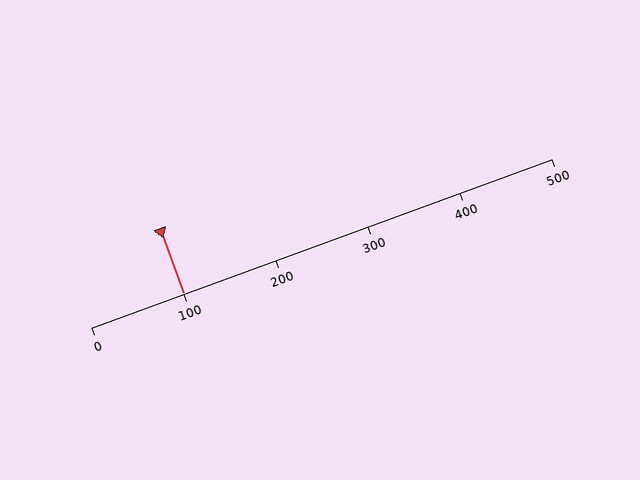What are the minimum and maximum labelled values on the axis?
The axis runs from 0 to 500.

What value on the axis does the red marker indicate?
The marker indicates approximately 100.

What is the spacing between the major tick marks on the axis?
The major ticks are spaced 100 apart.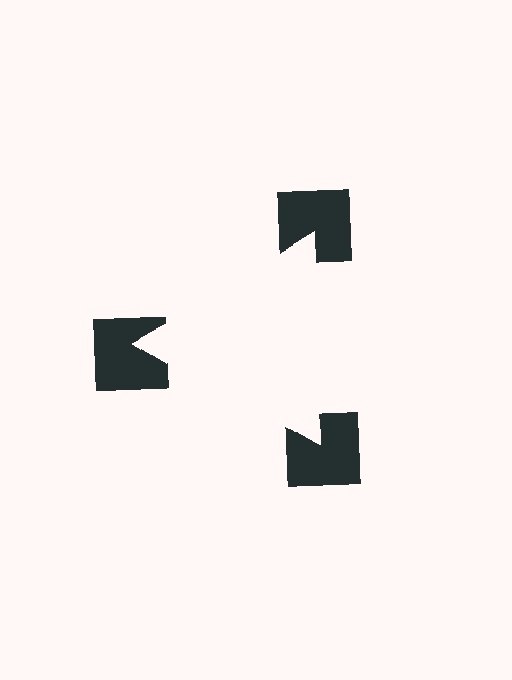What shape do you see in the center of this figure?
An illusory triangle — its edges are inferred from the aligned wedge cuts in the notched squares, not physically drawn.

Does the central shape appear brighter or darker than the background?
It typically appears slightly brighter than the background, even though no actual brightness change is drawn.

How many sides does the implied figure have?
3 sides.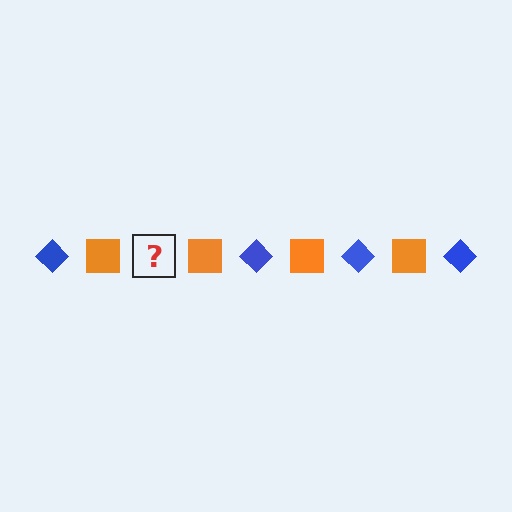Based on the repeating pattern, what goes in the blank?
The blank should be a blue diamond.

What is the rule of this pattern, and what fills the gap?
The rule is that the pattern alternates between blue diamond and orange square. The gap should be filled with a blue diamond.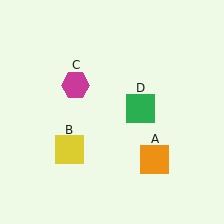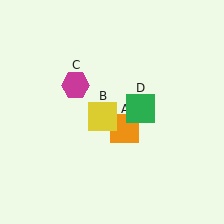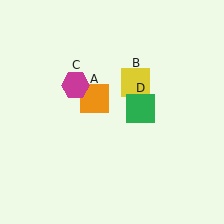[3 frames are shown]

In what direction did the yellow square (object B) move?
The yellow square (object B) moved up and to the right.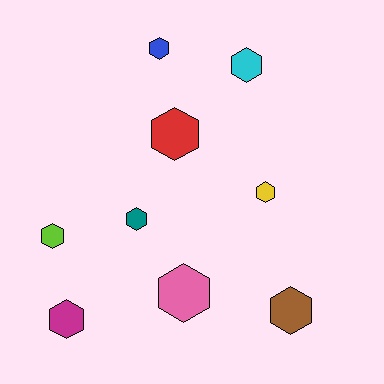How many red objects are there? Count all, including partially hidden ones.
There is 1 red object.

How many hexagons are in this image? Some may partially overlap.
There are 9 hexagons.